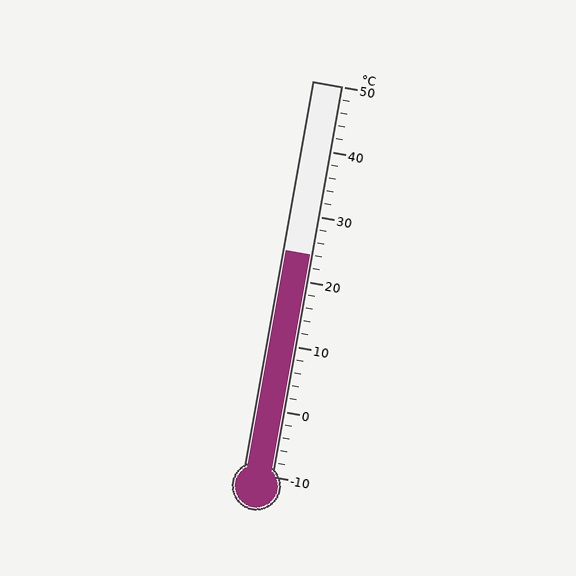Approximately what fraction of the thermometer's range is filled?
The thermometer is filled to approximately 55% of its range.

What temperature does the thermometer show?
The thermometer shows approximately 24°C.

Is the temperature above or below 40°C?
The temperature is below 40°C.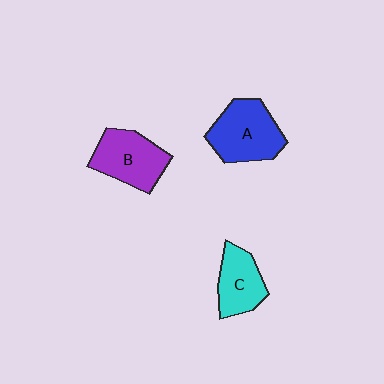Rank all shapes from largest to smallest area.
From largest to smallest: A (blue), B (purple), C (cyan).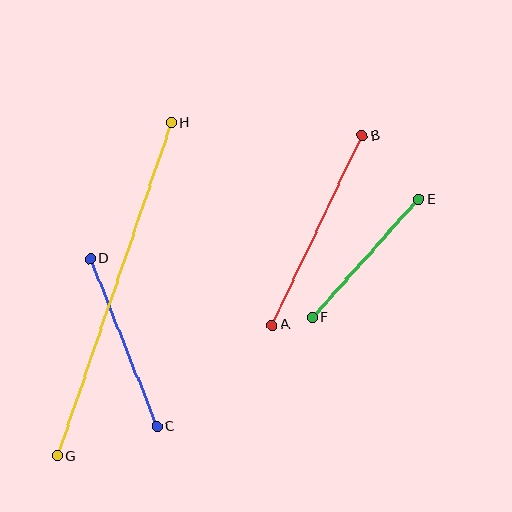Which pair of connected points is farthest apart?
Points G and H are farthest apart.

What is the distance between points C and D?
The distance is approximately 180 pixels.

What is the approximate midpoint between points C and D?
The midpoint is at approximately (124, 343) pixels.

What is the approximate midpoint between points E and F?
The midpoint is at approximately (365, 258) pixels.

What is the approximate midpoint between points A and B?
The midpoint is at approximately (317, 230) pixels.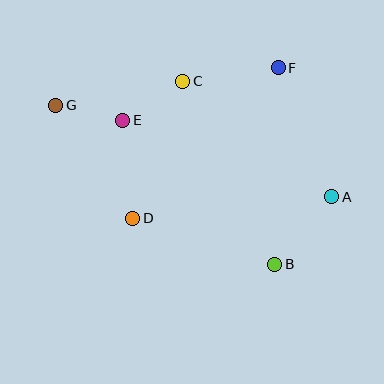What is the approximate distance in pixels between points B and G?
The distance between B and G is approximately 271 pixels.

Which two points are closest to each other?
Points E and G are closest to each other.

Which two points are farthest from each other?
Points A and G are farthest from each other.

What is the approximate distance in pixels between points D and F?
The distance between D and F is approximately 210 pixels.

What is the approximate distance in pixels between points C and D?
The distance between C and D is approximately 146 pixels.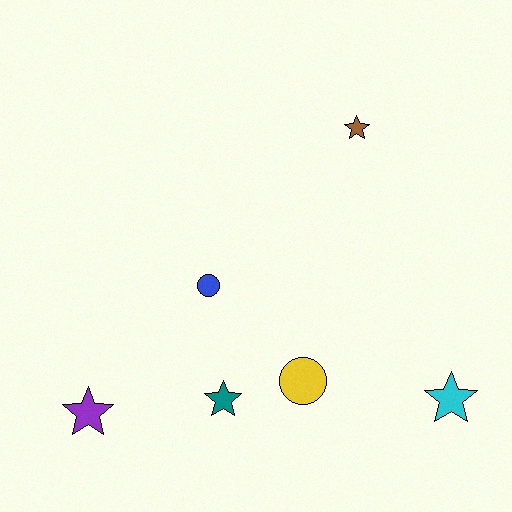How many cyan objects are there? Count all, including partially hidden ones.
There is 1 cyan object.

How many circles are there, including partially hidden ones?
There are 2 circles.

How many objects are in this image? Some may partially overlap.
There are 6 objects.